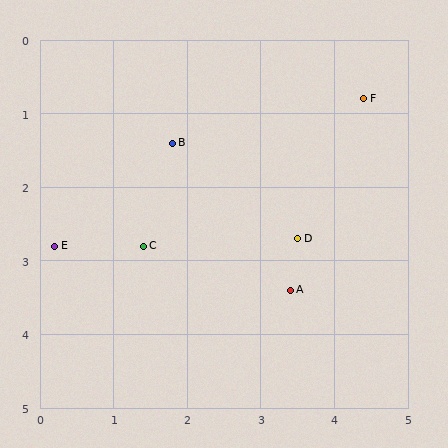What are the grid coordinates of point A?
Point A is at approximately (3.4, 3.4).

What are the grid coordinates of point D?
Point D is at approximately (3.5, 2.7).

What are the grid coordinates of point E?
Point E is at approximately (0.2, 2.8).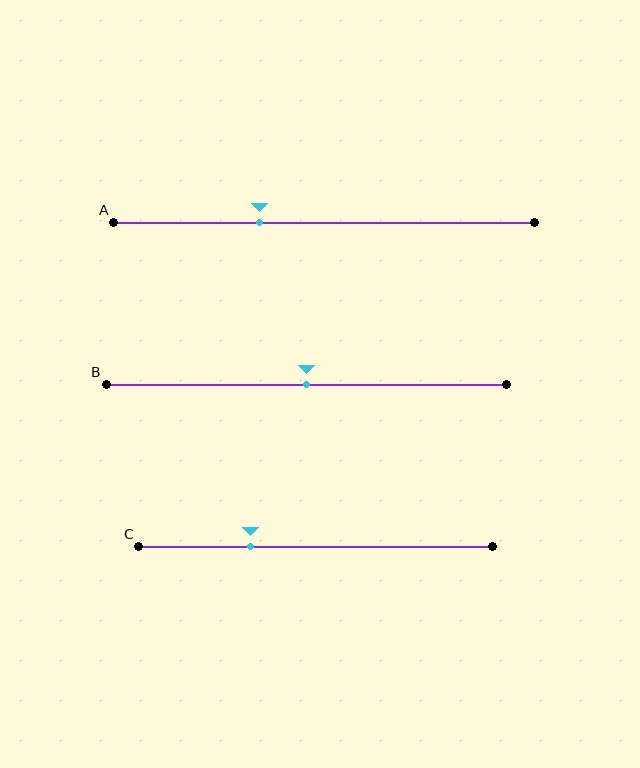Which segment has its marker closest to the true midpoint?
Segment B has its marker closest to the true midpoint.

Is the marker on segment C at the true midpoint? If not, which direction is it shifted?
No, the marker on segment C is shifted to the left by about 18% of the segment length.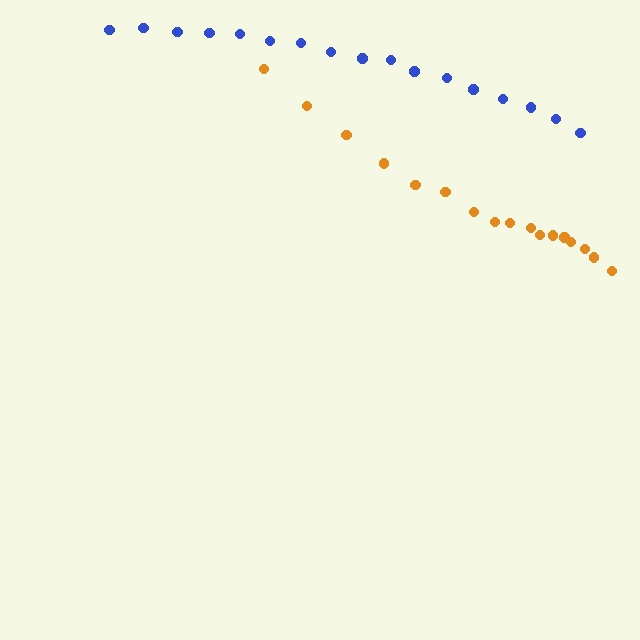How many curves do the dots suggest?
There are 2 distinct paths.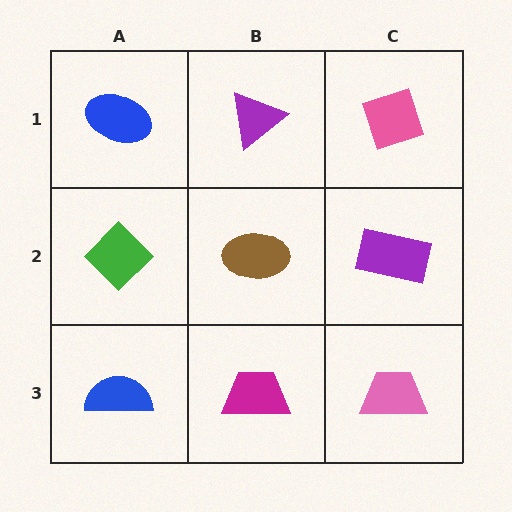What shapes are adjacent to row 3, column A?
A green diamond (row 2, column A), a magenta trapezoid (row 3, column B).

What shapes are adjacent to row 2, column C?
A pink diamond (row 1, column C), a pink trapezoid (row 3, column C), a brown ellipse (row 2, column B).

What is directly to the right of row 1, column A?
A purple triangle.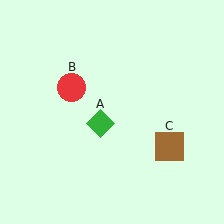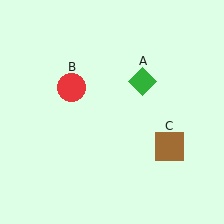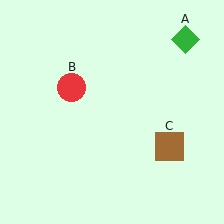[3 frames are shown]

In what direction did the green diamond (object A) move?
The green diamond (object A) moved up and to the right.